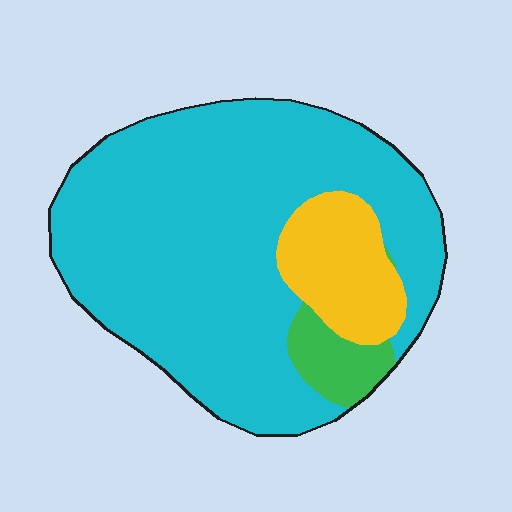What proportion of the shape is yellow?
Yellow covers 14% of the shape.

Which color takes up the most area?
Cyan, at roughly 80%.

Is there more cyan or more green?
Cyan.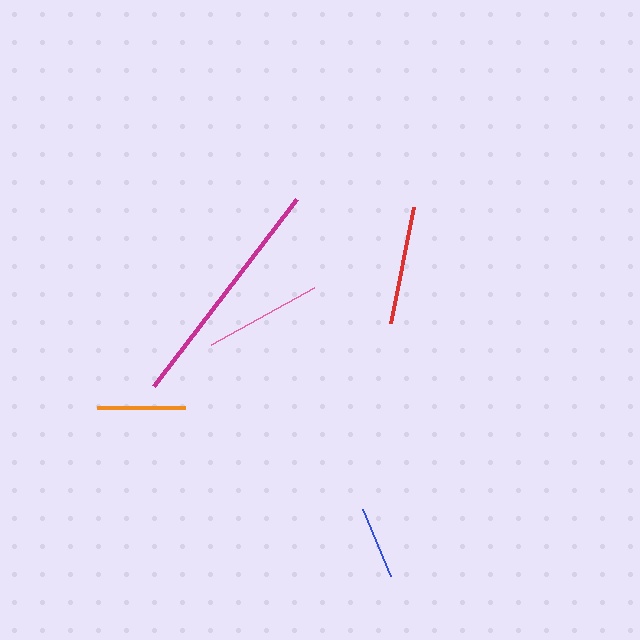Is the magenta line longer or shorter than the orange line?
The magenta line is longer than the orange line.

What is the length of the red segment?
The red segment is approximately 118 pixels long.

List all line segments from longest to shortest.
From longest to shortest: magenta, pink, red, orange, blue.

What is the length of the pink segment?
The pink segment is approximately 118 pixels long.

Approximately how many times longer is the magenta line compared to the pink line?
The magenta line is approximately 2.0 times the length of the pink line.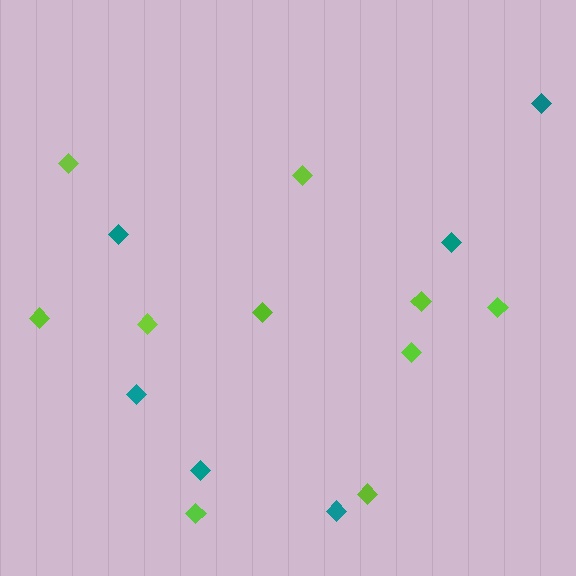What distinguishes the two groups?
There are 2 groups: one group of teal diamonds (6) and one group of lime diamonds (10).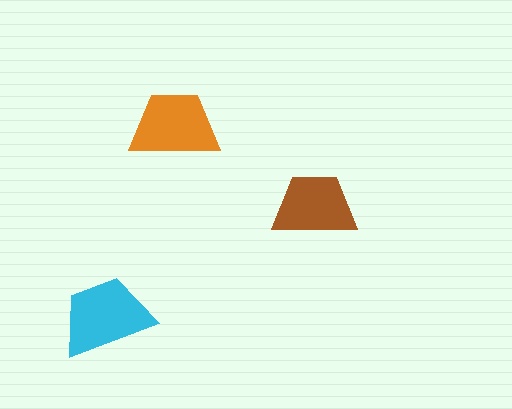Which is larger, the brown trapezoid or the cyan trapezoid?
The cyan one.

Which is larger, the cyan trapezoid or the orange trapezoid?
The cyan one.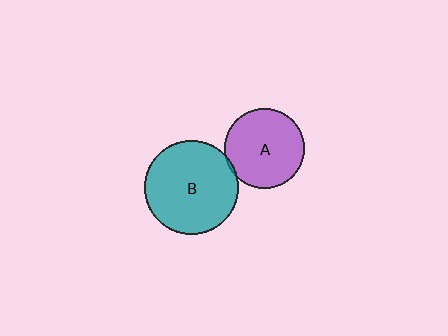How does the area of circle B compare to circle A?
Approximately 1.4 times.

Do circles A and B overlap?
Yes.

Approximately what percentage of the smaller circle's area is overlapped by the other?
Approximately 5%.